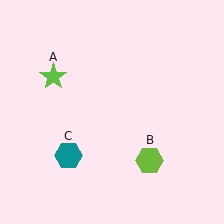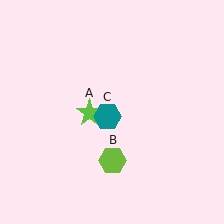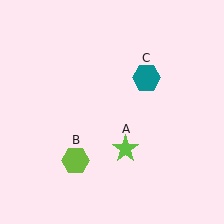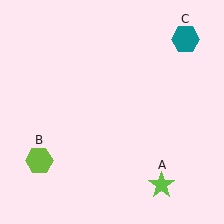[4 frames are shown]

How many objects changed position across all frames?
3 objects changed position: lime star (object A), lime hexagon (object B), teal hexagon (object C).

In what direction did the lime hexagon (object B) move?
The lime hexagon (object B) moved left.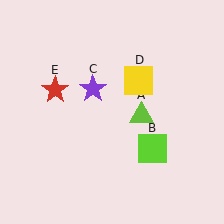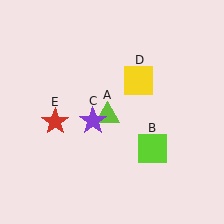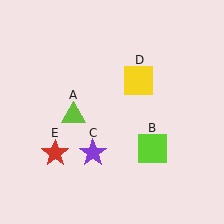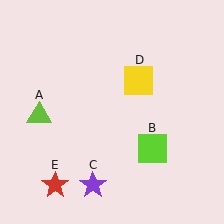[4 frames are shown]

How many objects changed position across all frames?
3 objects changed position: lime triangle (object A), purple star (object C), red star (object E).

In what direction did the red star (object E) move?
The red star (object E) moved down.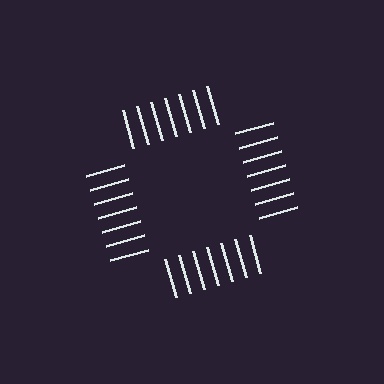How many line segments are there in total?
28 — 7 along each of the 4 edges.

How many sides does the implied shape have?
4 sides — the line-ends trace a square.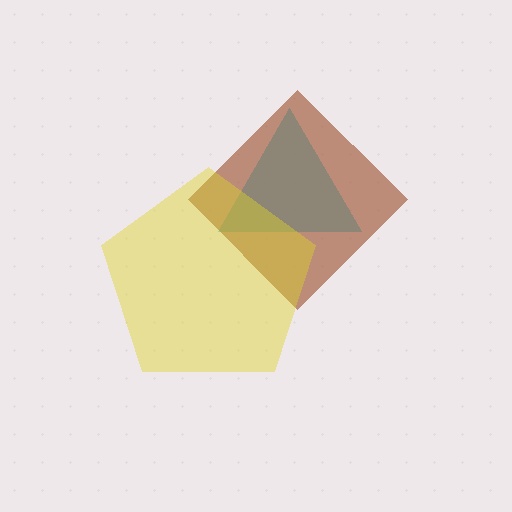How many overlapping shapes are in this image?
There are 3 overlapping shapes in the image.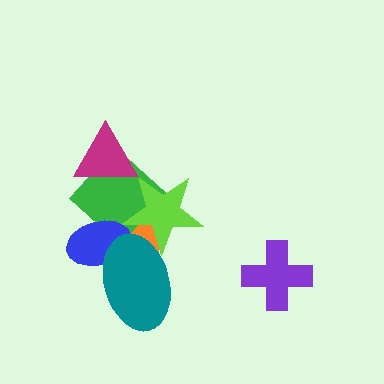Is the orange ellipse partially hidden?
Yes, it is partially covered by another shape.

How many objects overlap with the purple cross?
0 objects overlap with the purple cross.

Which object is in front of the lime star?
The teal ellipse is in front of the lime star.